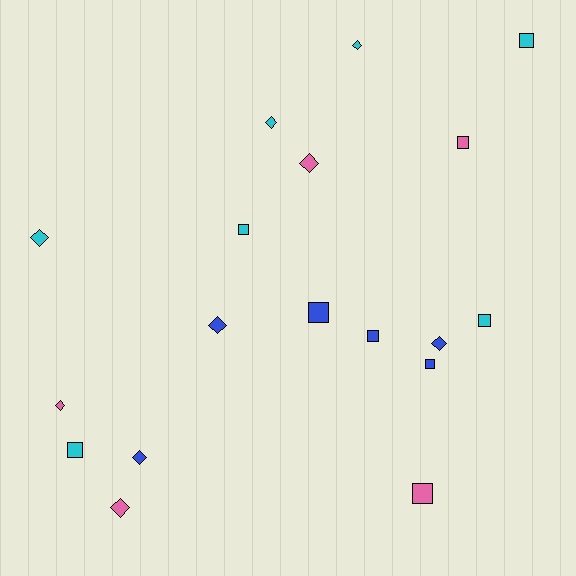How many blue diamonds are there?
There are 3 blue diamonds.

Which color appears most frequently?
Cyan, with 7 objects.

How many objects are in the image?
There are 18 objects.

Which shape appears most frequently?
Square, with 9 objects.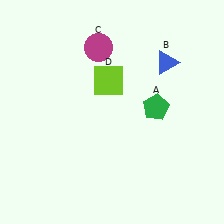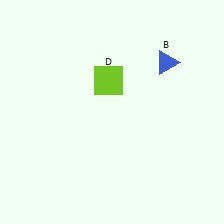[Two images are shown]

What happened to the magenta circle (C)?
The magenta circle (C) was removed in Image 2. It was in the top-left area of Image 1.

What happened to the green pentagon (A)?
The green pentagon (A) was removed in Image 2. It was in the top-right area of Image 1.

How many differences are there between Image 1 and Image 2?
There are 2 differences between the two images.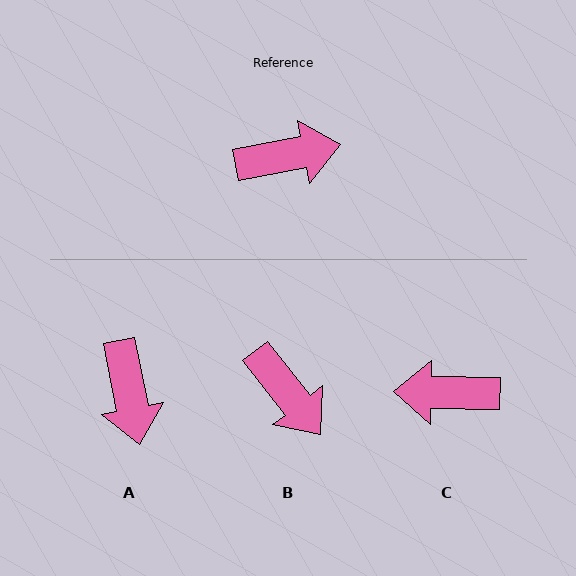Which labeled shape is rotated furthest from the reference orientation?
C, about 168 degrees away.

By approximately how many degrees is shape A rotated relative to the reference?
Approximately 90 degrees clockwise.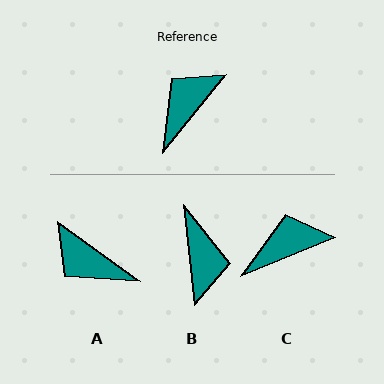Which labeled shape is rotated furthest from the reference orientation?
B, about 135 degrees away.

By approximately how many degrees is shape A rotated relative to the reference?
Approximately 93 degrees counter-clockwise.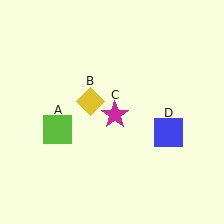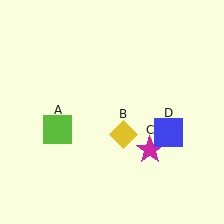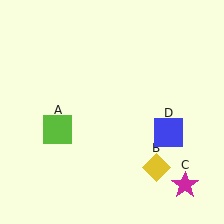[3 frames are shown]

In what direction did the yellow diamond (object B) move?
The yellow diamond (object B) moved down and to the right.